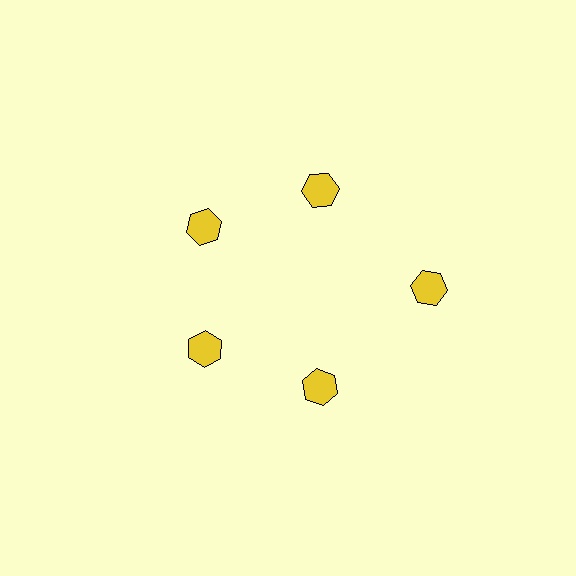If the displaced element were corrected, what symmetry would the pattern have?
It would have 5-fold rotational symmetry — the pattern would map onto itself every 72 degrees.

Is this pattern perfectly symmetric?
No. The 5 yellow hexagons are arranged in a ring, but one element near the 3 o'clock position is pushed outward from the center, breaking the 5-fold rotational symmetry.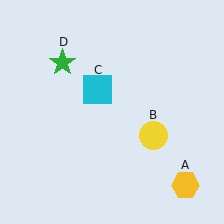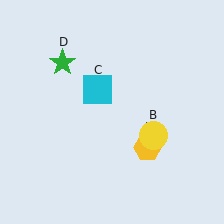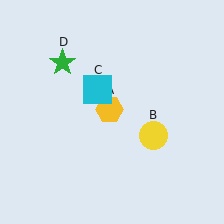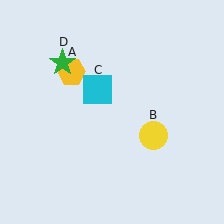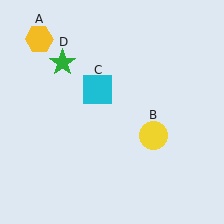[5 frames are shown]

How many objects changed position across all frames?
1 object changed position: yellow hexagon (object A).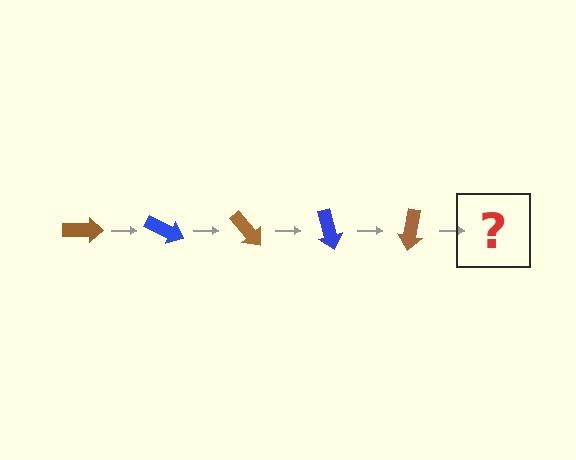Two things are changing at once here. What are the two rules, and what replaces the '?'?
The two rules are that it rotates 25 degrees each step and the color cycles through brown and blue. The '?' should be a blue arrow, rotated 125 degrees from the start.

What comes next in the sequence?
The next element should be a blue arrow, rotated 125 degrees from the start.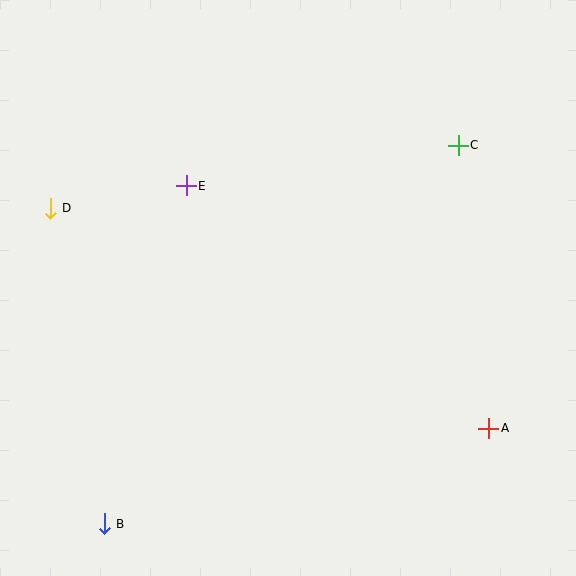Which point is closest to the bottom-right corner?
Point A is closest to the bottom-right corner.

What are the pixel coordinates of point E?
Point E is at (186, 186).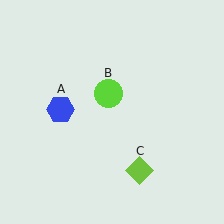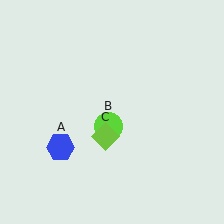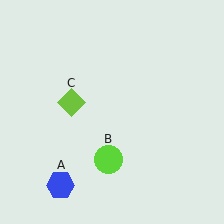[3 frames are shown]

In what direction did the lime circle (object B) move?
The lime circle (object B) moved down.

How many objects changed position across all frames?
3 objects changed position: blue hexagon (object A), lime circle (object B), lime diamond (object C).